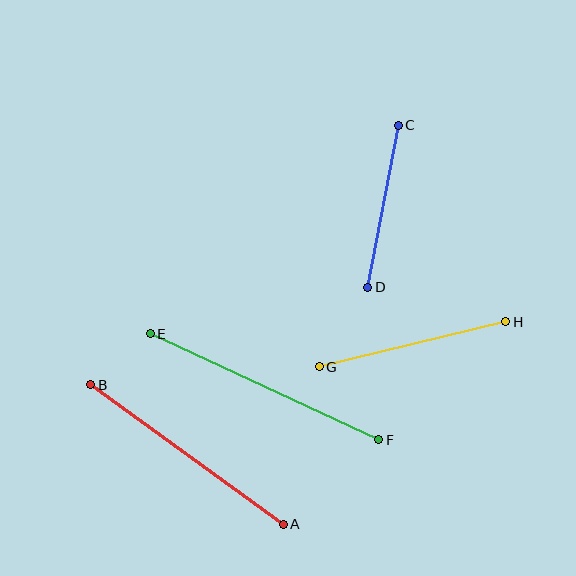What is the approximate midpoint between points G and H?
The midpoint is at approximately (412, 344) pixels.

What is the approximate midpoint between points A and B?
The midpoint is at approximately (187, 454) pixels.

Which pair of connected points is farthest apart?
Points E and F are farthest apart.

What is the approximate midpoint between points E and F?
The midpoint is at approximately (265, 387) pixels.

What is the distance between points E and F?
The distance is approximately 252 pixels.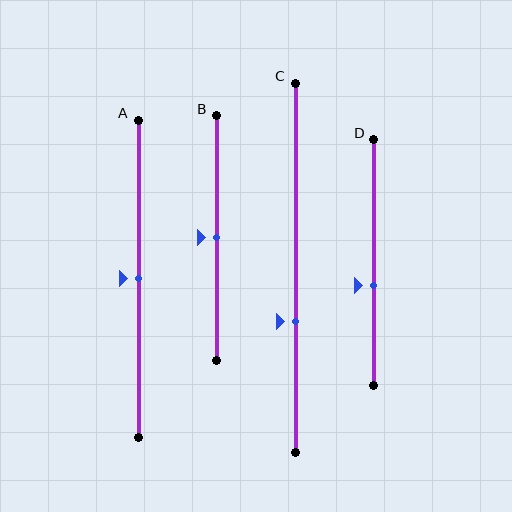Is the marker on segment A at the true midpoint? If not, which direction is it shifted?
Yes, the marker on segment A is at the true midpoint.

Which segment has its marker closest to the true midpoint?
Segment A has its marker closest to the true midpoint.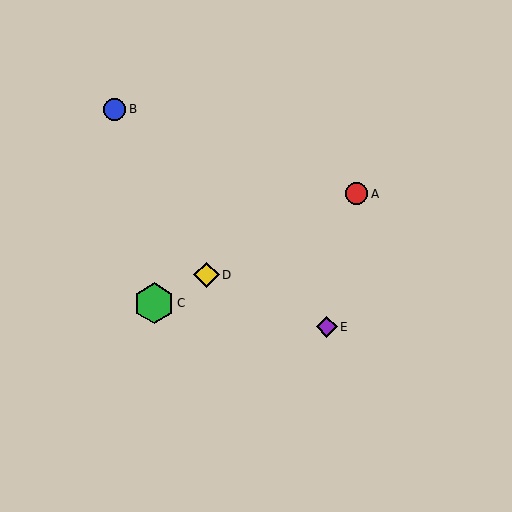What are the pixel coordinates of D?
Object D is at (206, 275).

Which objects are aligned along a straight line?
Objects A, C, D are aligned along a straight line.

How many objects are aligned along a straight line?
3 objects (A, C, D) are aligned along a straight line.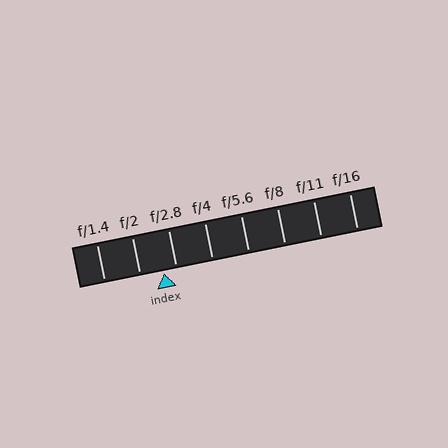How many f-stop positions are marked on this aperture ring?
There are 8 f-stop positions marked.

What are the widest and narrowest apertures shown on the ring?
The widest aperture shown is f/1.4 and the narrowest is f/16.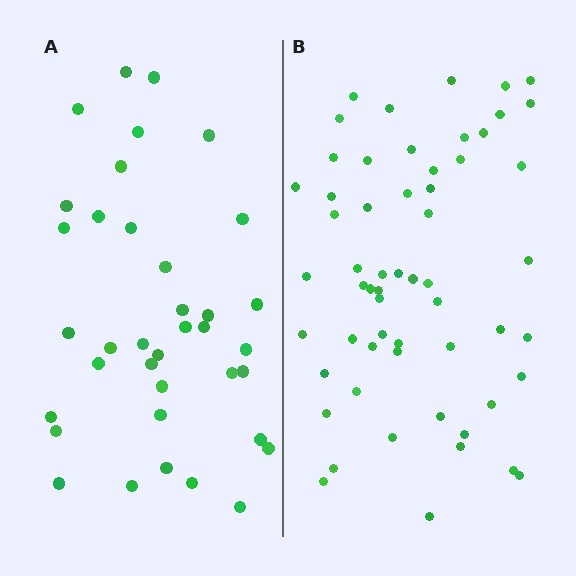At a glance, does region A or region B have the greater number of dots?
Region B (the right region) has more dots.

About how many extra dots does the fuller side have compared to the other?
Region B has approximately 20 more dots than region A.